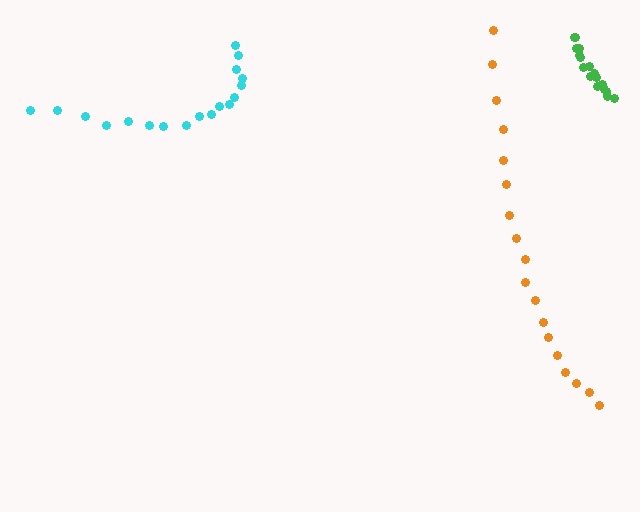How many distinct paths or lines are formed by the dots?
There are 3 distinct paths.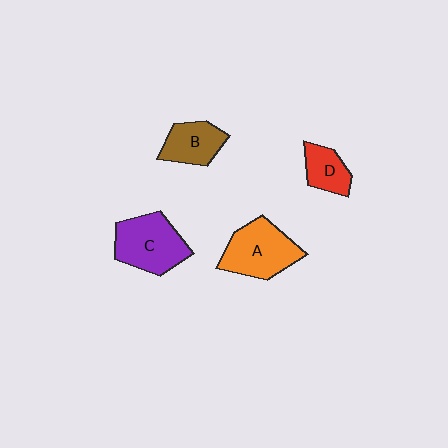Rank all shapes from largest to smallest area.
From largest to smallest: C (purple), A (orange), B (brown), D (red).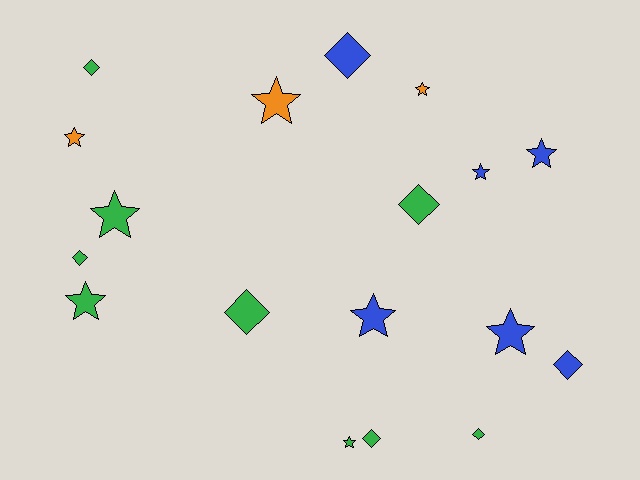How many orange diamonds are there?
There are no orange diamonds.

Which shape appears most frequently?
Star, with 10 objects.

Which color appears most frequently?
Green, with 9 objects.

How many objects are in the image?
There are 18 objects.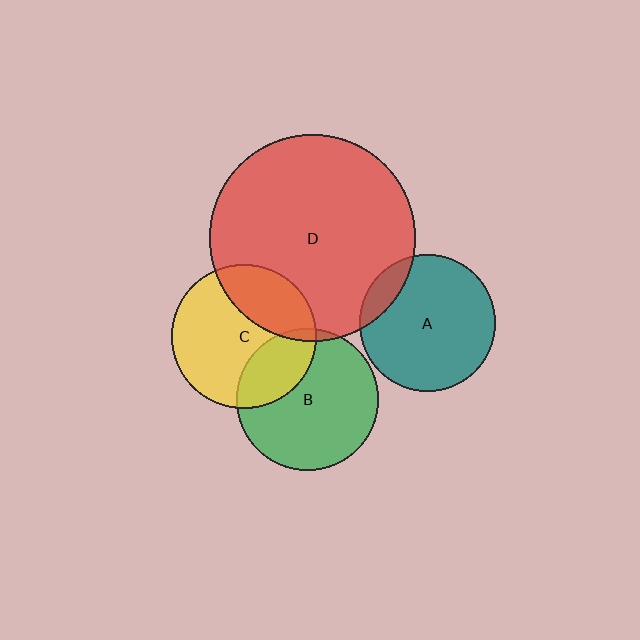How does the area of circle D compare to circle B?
Approximately 2.1 times.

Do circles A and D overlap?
Yes.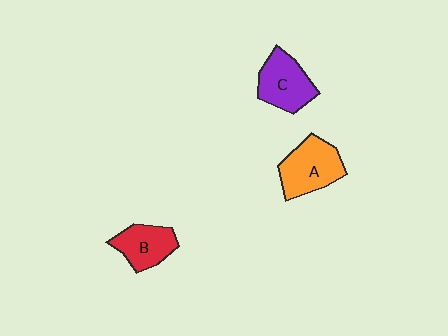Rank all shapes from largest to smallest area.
From largest to smallest: A (orange), C (purple), B (red).